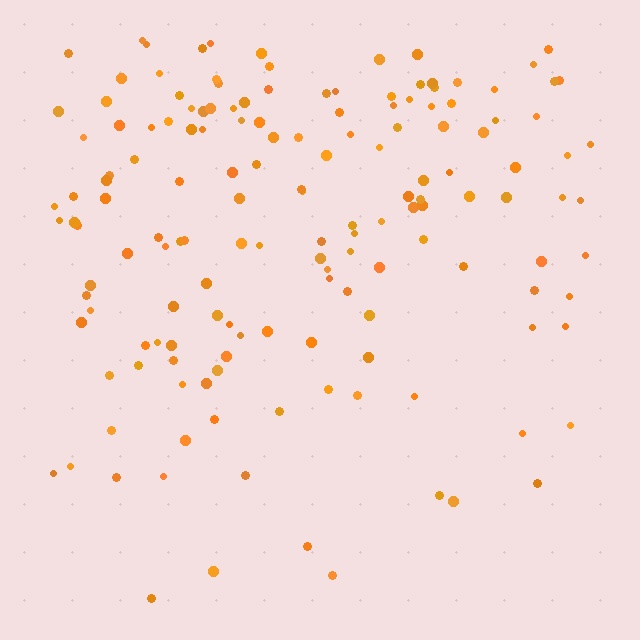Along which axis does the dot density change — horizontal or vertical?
Vertical.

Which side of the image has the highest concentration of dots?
The top.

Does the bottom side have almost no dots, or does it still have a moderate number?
Still a moderate number, just noticeably fewer than the top.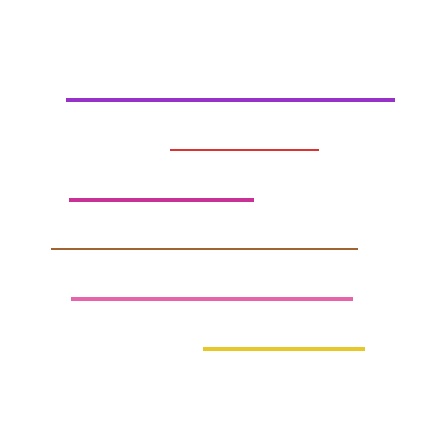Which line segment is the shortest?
The red line is the shortest at approximately 148 pixels.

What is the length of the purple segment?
The purple segment is approximately 328 pixels long.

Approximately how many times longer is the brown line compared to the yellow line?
The brown line is approximately 1.9 times the length of the yellow line.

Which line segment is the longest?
The purple line is the longest at approximately 328 pixels.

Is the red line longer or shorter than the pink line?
The pink line is longer than the red line.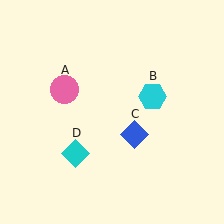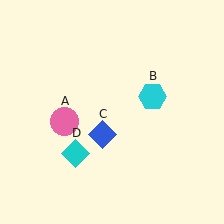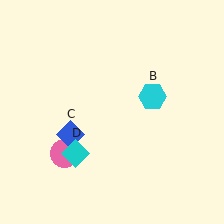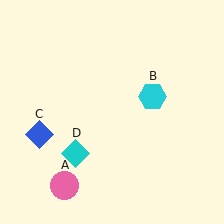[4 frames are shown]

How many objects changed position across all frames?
2 objects changed position: pink circle (object A), blue diamond (object C).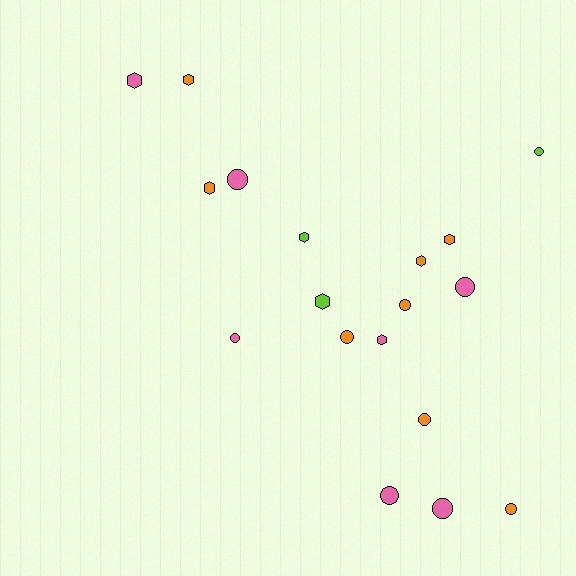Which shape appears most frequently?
Circle, with 10 objects.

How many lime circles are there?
There is 1 lime circle.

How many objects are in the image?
There are 18 objects.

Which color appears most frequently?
Orange, with 8 objects.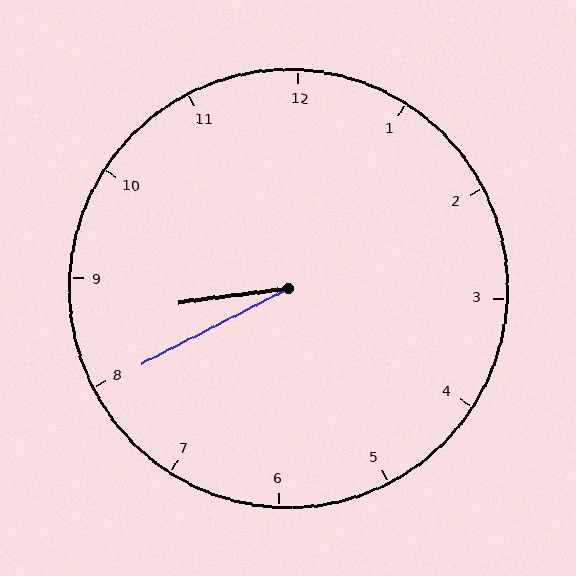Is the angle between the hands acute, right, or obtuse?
It is acute.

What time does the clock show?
8:40.